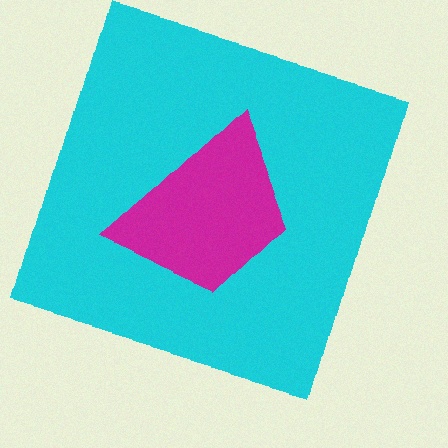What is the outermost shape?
The cyan square.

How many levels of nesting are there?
2.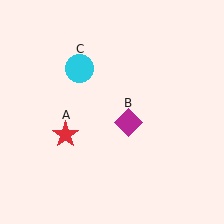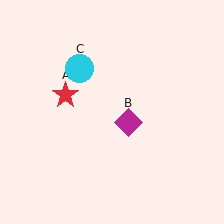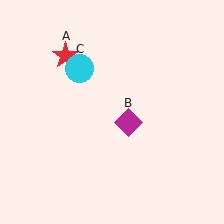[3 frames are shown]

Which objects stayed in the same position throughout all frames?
Magenta diamond (object B) and cyan circle (object C) remained stationary.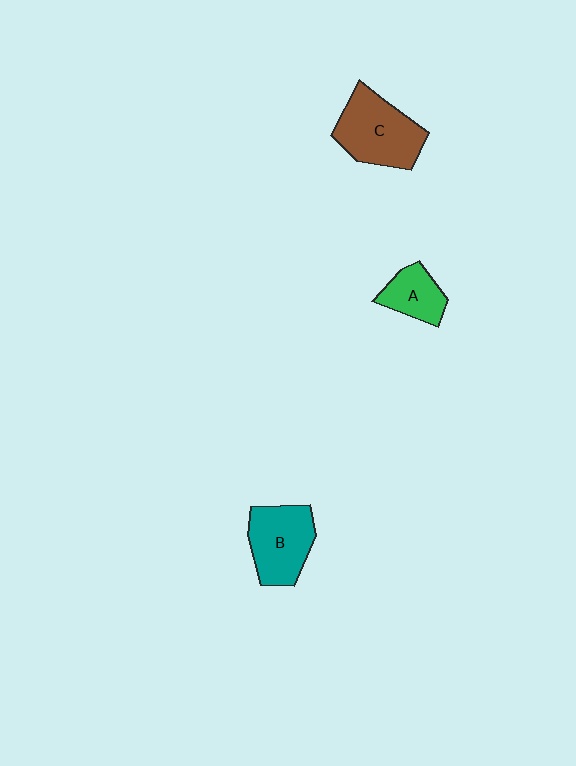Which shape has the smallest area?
Shape A (green).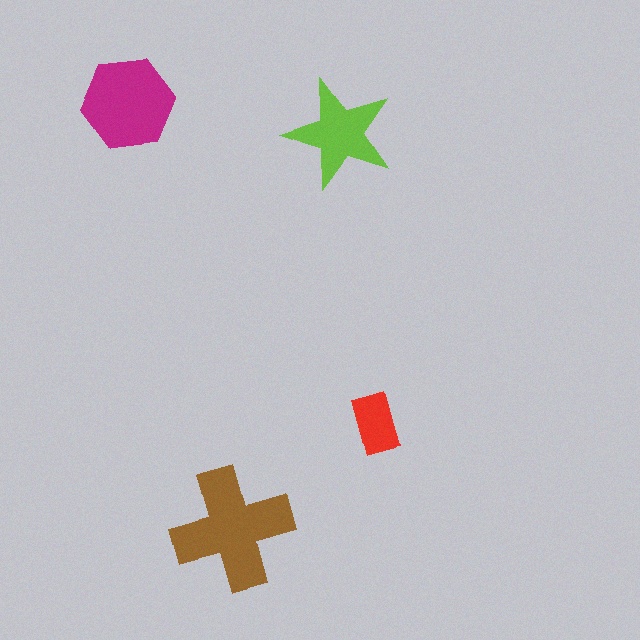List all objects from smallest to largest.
The red rectangle, the lime star, the magenta hexagon, the brown cross.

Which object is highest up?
The magenta hexagon is topmost.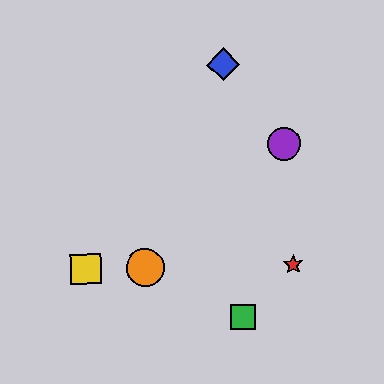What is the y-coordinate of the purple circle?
The purple circle is at y≈144.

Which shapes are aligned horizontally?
The red star, the yellow square, the orange circle are aligned horizontally.